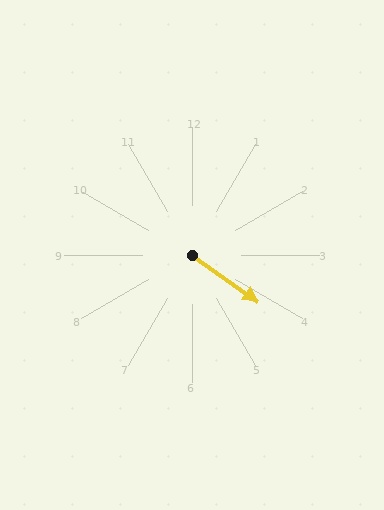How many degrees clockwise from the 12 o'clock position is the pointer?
Approximately 125 degrees.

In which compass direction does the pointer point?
Southeast.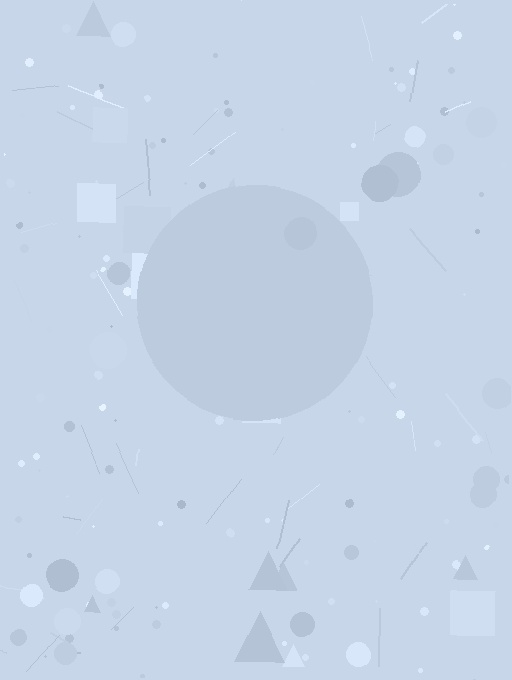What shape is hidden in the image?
A circle is hidden in the image.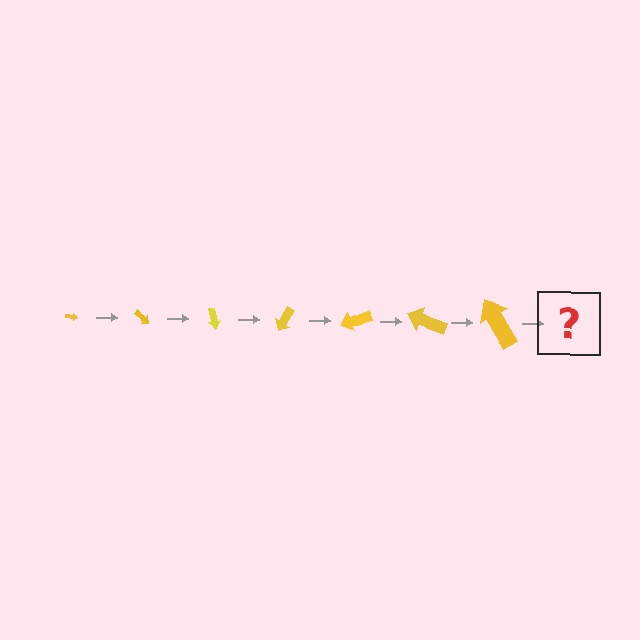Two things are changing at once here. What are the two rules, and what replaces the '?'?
The two rules are that the arrow grows larger each step and it rotates 40 degrees each step. The '?' should be an arrow, larger than the previous one and rotated 280 degrees from the start.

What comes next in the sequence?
The next element should be an arrow, larger than the previous one and rotated 280 degrees from the start.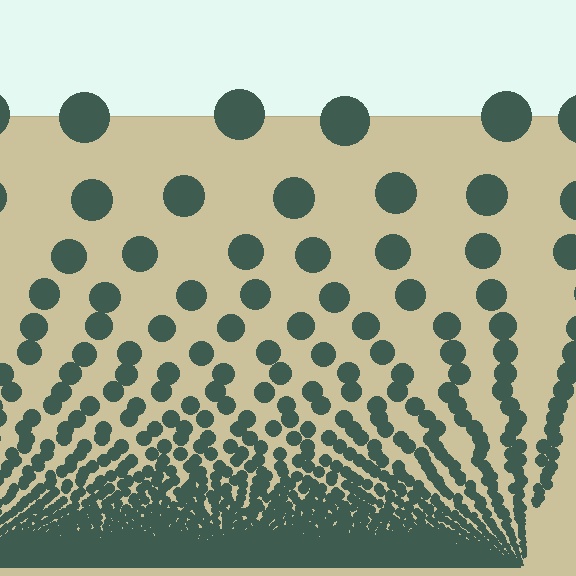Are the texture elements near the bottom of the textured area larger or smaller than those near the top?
Smaller. The gradient is inverted — elements near the bottom are smaller and denser.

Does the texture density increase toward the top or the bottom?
Density increases toward the bottom.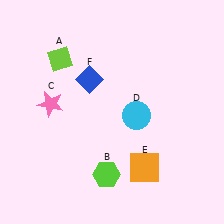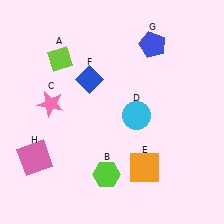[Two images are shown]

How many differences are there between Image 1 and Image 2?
There are 2 differences between the two images.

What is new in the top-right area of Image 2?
A blue pentagon (G) was added in the top-right area of Image 2.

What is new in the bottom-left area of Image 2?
A pink square (H) was added in the bottom-left area of Image 2.